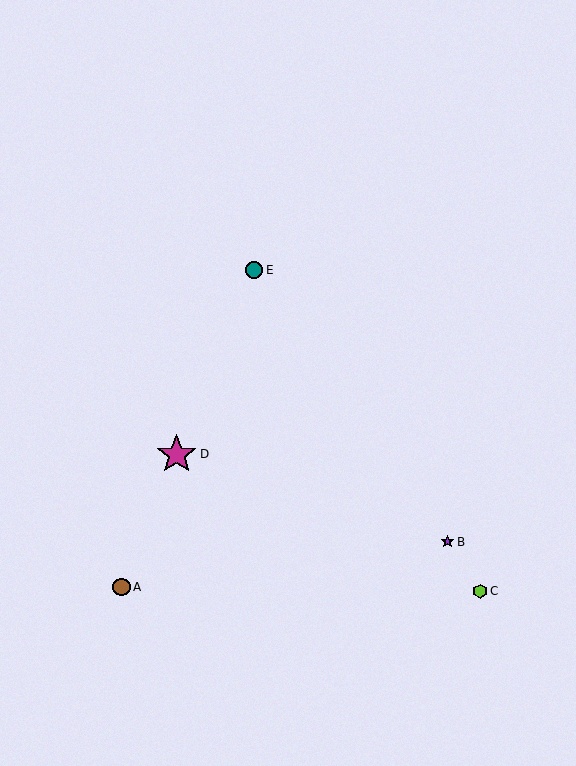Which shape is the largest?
The magenta star (labeled D) is the largest.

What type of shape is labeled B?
Shape B is a purple star.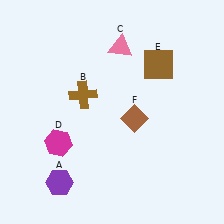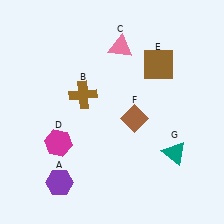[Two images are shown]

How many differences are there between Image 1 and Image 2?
There is 1 difference between the two images.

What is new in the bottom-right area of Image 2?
A teal triangle (G) was added in the bottom-right area of Image 2.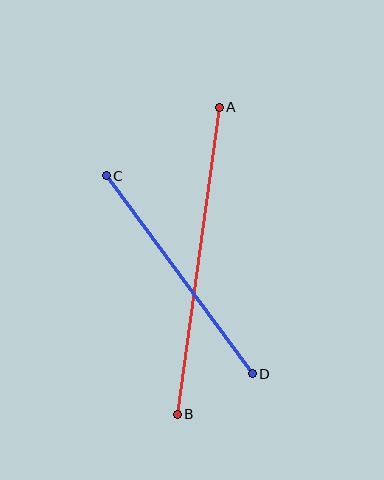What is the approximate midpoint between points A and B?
The midpoint is at approximately (198, 261) pixels.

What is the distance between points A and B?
The distance is approximately 310 pixels.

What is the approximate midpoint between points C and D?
The midpoint is at approximately (179, 275) pixels.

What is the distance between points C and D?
The distance is approximately 246 pixels.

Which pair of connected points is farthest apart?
Points A and B are farthest apart.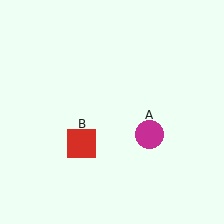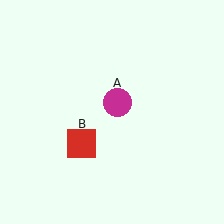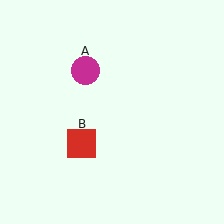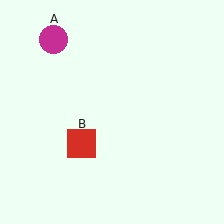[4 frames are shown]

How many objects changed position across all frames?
1 object changed position: magenta circle (object A).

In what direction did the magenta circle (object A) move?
The magenta circle (object A) moved up and to the left.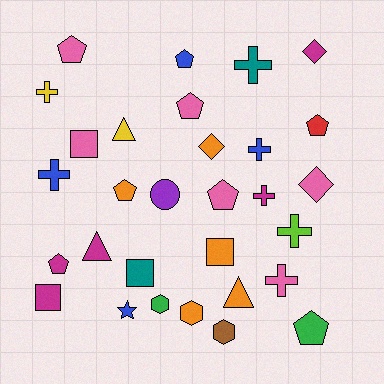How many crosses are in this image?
There are 7 crosses.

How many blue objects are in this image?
There are 4 blue objects.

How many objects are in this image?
There are 30 objects.